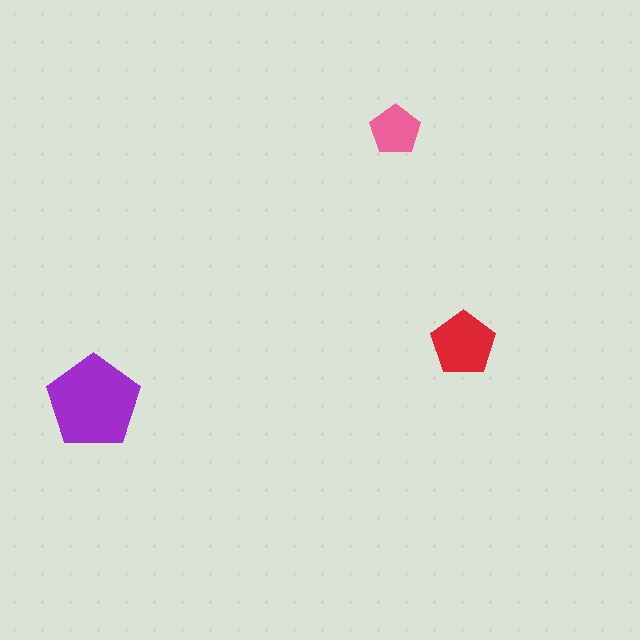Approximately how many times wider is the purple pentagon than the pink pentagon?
About 2 times wider.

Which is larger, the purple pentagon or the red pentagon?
The purple one.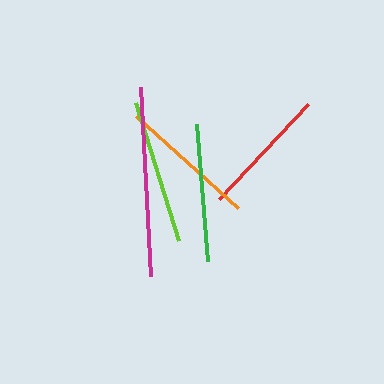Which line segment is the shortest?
The red line is the shortest at approximately 130 pixels.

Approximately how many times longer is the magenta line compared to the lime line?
The magenta line is approximately 1.3 times the length of the lime line.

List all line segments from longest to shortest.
From longest to shortest: magenta, lime, green, orange, red.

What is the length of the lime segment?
The lime segment is approximately 144 pixels long.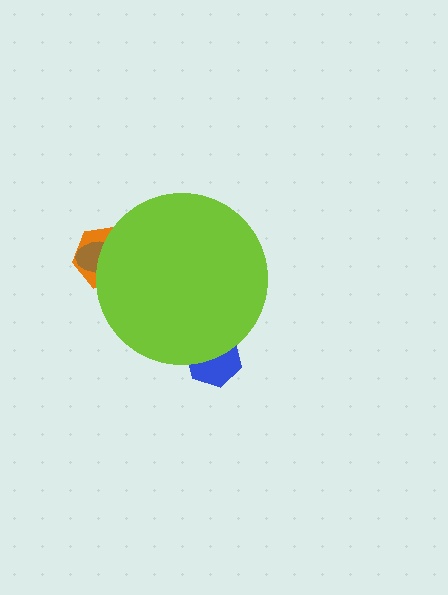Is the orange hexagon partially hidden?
Yes, the orange hexagon is partially hidden behind the lime circle.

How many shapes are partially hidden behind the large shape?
3 shapes are partially hidden.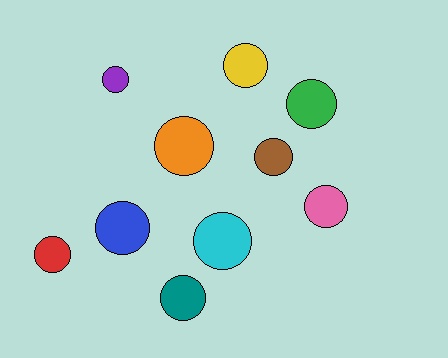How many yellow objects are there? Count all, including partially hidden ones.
There is 1 yellow object.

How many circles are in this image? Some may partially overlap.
There are 10 circles.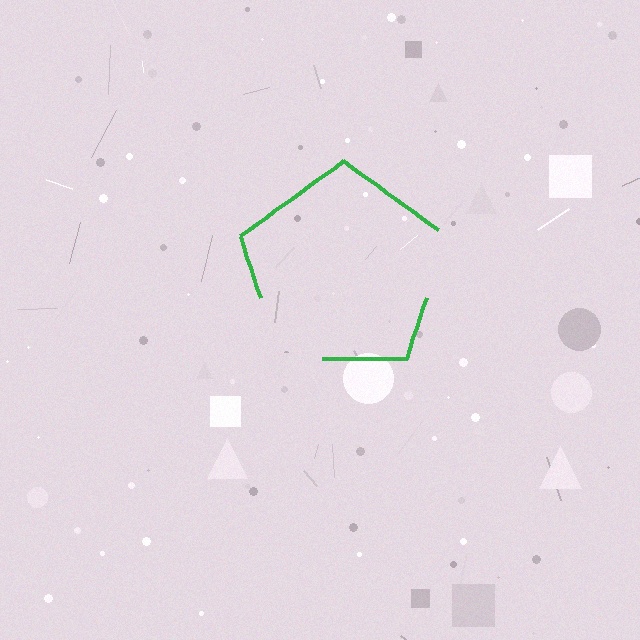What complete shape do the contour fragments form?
The contour fragments form a pentagon.